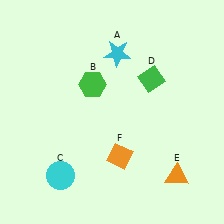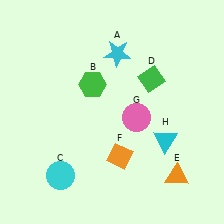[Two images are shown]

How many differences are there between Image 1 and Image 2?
There are 2 differences between the two images.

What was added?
A pink circle (G), a cyan triangle (H) were added in Image 2.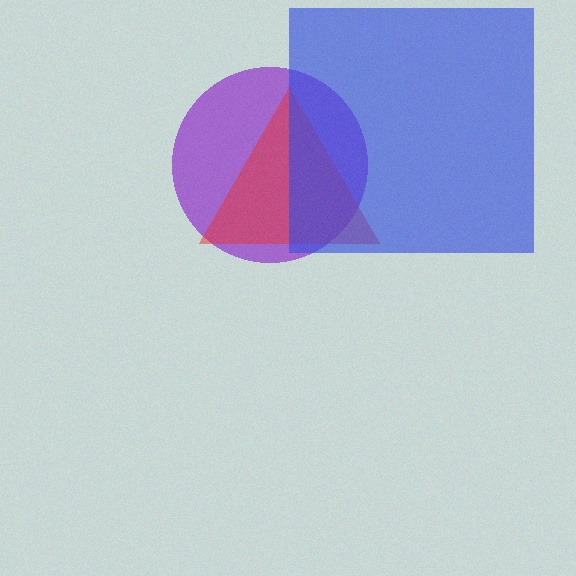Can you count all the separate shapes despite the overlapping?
Yes, there are 3 separate shapes.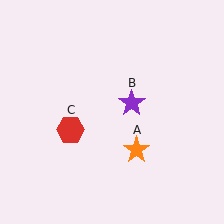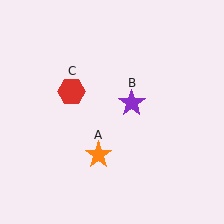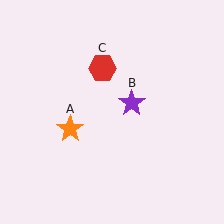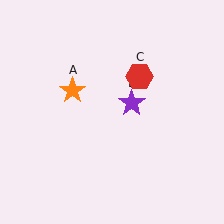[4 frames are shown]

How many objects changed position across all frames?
2 objects changed position: orange star (object A), red hexagon (object C).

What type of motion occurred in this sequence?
The orange star (object A), red hexagon (object C) rotated clockwise around the center of the scene.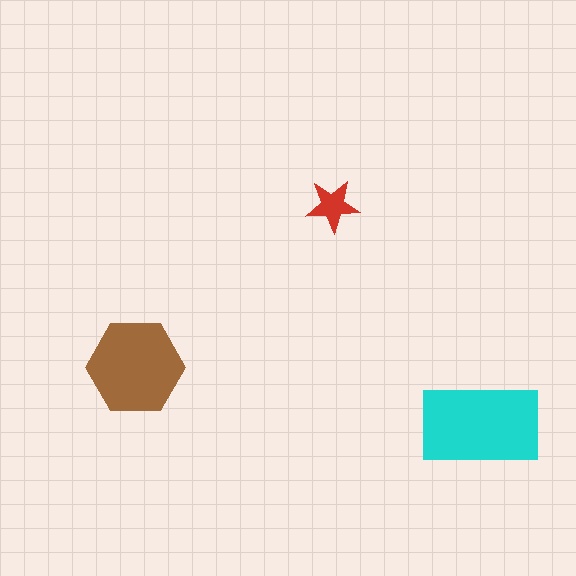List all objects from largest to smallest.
The cyan rectangle, the brown hexagon, the red star.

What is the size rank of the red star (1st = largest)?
3rd.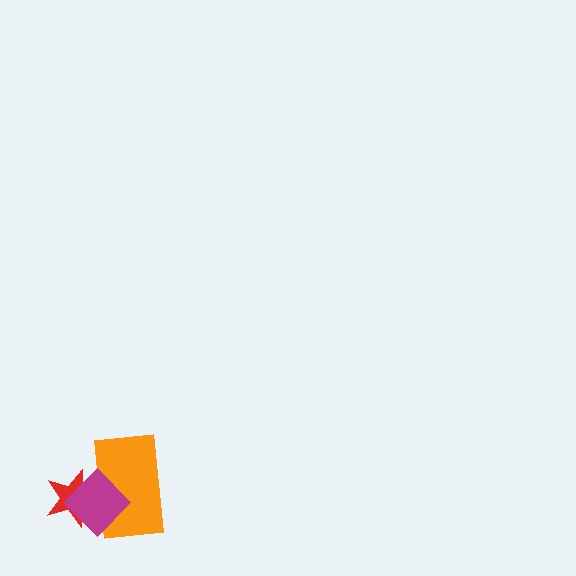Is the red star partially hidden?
Yes, it is partially covered by another shape.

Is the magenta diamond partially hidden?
No, no other shape covers it.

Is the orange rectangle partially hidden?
Yes, it is partially covered by another shape.